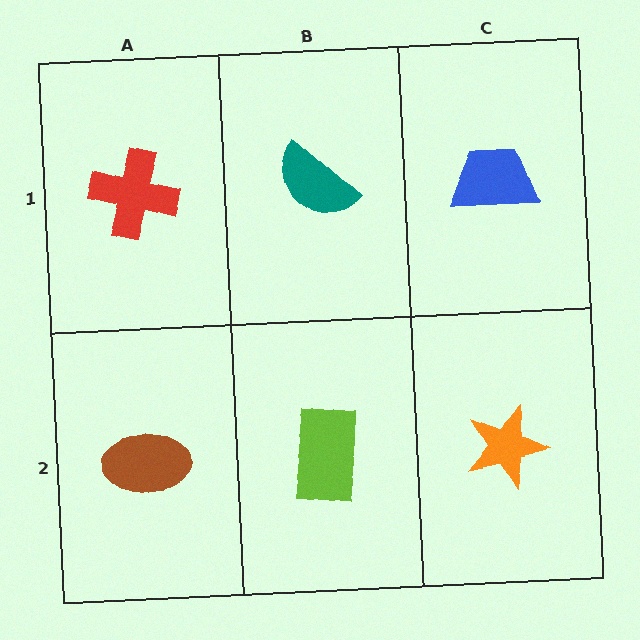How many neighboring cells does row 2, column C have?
2.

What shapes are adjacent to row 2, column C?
A blue trapezoid (row 1, column C), a lime rectangle (row 2, column B).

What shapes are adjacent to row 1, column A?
A brown ellipse (row 2, column A), a teal semicircle (row 1, column B).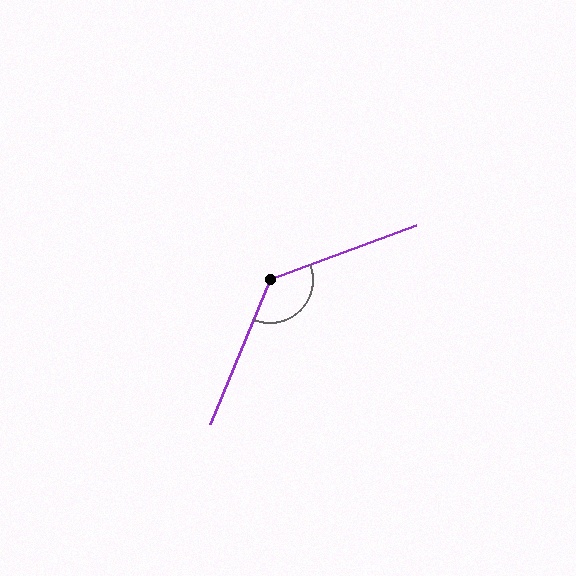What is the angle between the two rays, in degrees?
Approximately 133 degrees.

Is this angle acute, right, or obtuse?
It is obtuse.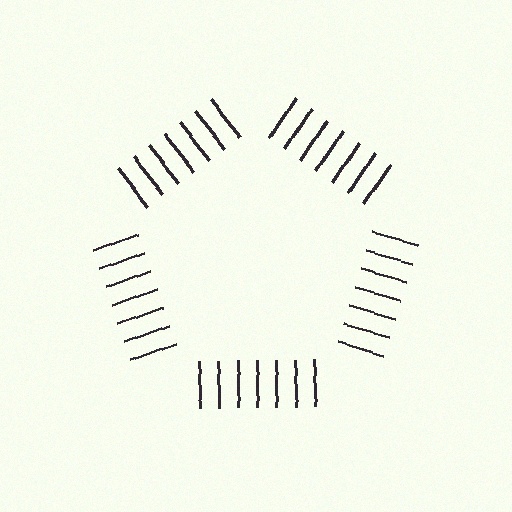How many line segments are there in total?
35 — 7 along each of the 5 edges.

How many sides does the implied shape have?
5 sides — the line-ends trace a pentagon.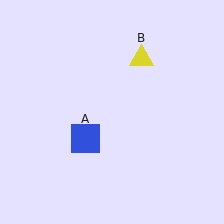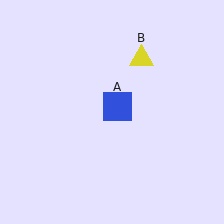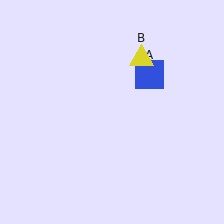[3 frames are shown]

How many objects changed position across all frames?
1 object changed position: blue square (object A).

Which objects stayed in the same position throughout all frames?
Yellow triangle (object B) remained stationary.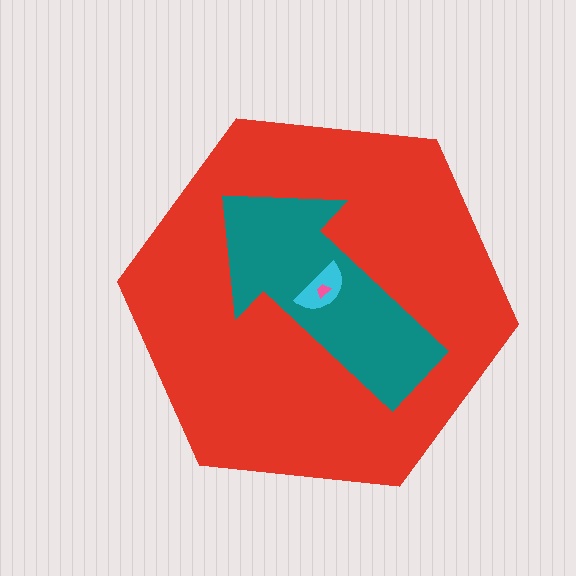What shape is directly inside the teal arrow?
The cyan semicircle.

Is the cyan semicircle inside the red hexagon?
Yes.